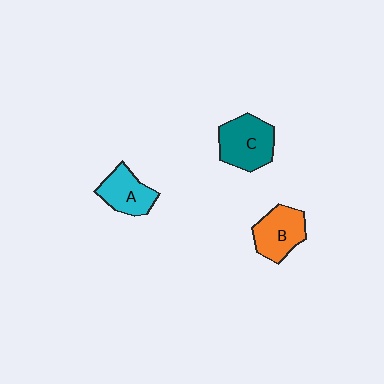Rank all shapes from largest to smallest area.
From largest to smallest: C (teal), B (orange), A (cyan).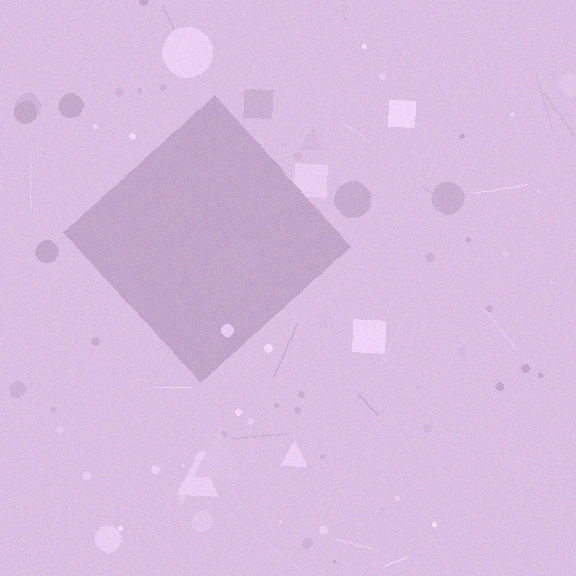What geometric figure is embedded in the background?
A diamond is embedded in the background.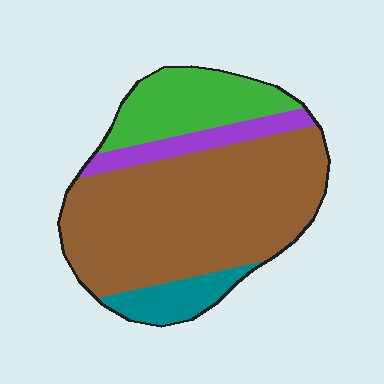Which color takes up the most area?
Brown, at roughly 60%.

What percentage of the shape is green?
Green covers 19% of the shape.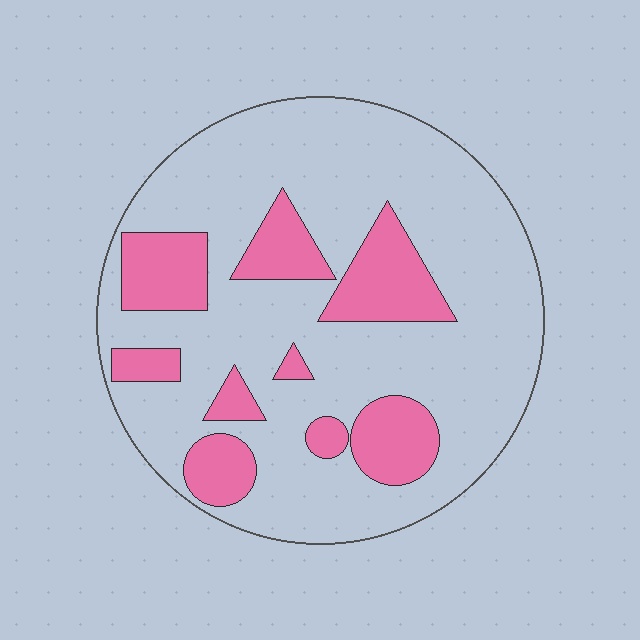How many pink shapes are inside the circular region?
9.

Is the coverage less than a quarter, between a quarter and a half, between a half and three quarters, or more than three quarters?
Less than a quarter.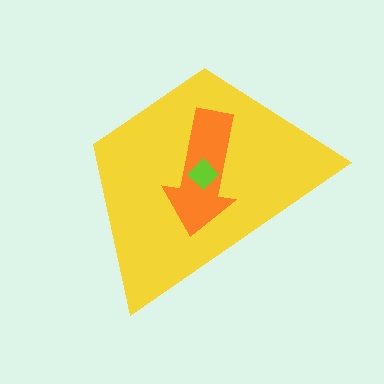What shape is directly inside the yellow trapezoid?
The orange arrow.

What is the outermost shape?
The yellow trapezoid.